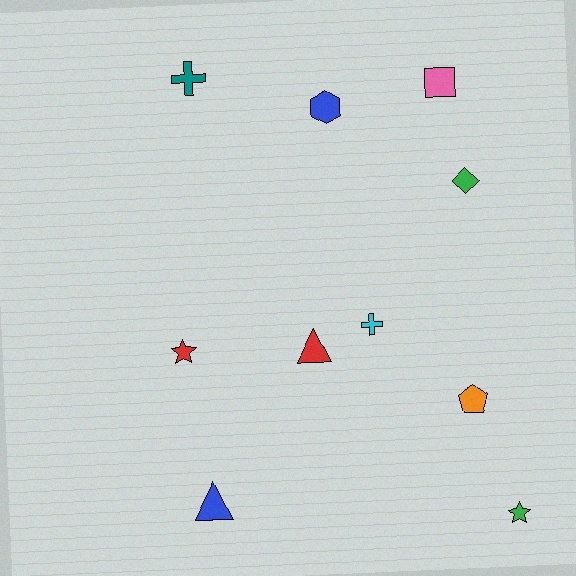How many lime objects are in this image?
There are no lime objects.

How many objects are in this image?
There are 10 objects.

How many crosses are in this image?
There are 2 crosses.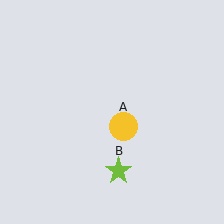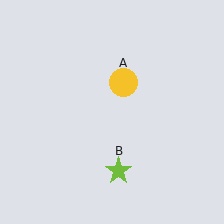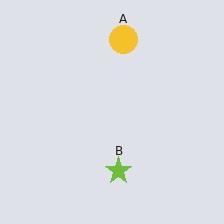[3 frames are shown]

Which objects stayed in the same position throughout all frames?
Lime star (object B) remained stationary.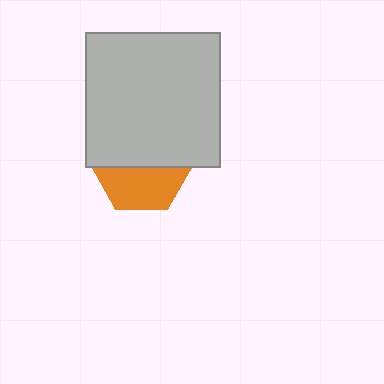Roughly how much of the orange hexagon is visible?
About half of it is visible (roughly 46%).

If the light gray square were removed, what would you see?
You would see the complete orange hexagon.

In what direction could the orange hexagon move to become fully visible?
The orange hexagon could move down. That would shift it out from behind the light gray square entirely.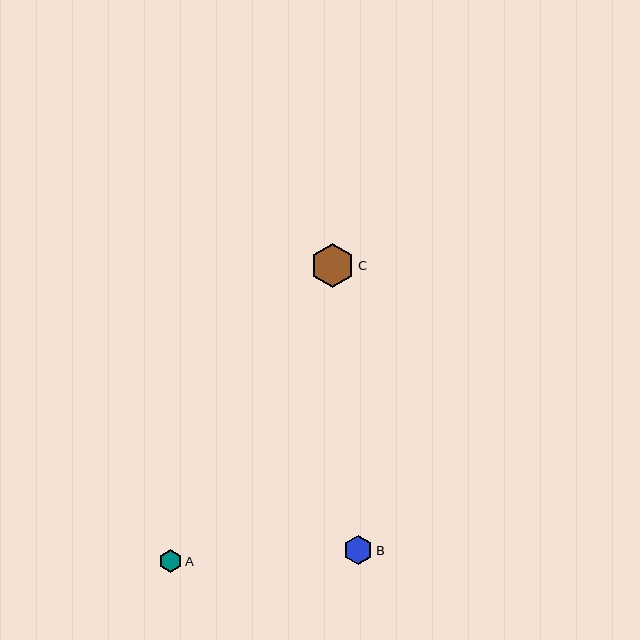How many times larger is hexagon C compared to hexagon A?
Hexagon C is approximately 1.9 times the size of hexagon A.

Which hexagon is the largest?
Hexagon C is the largest with a size of approximately 44 pixels.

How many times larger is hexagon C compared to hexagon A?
Hexagon C is approximately 1.9 times the size of hexagon A.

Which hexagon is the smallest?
Hexagon A is the smallest with a size of approximately 23 pixels.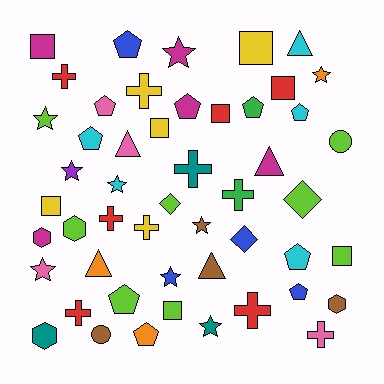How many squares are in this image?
There are 8 squares.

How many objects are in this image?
There are 50 objects.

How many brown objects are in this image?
There are 4 brown objects.